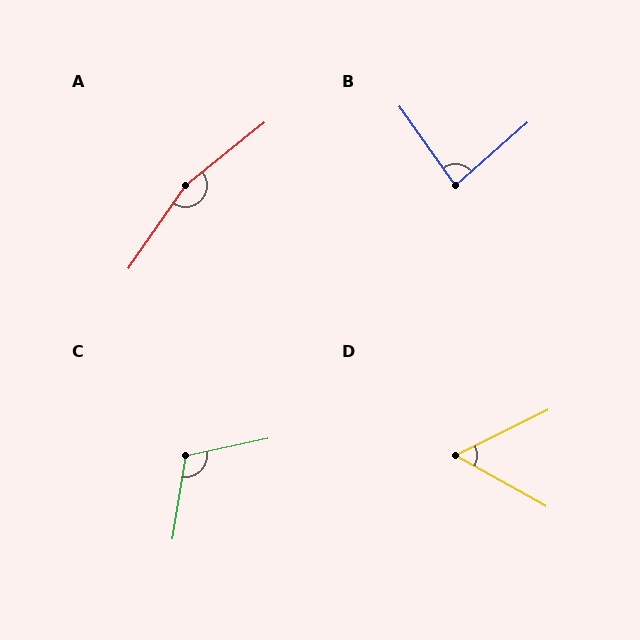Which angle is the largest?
A, at approximately 163 degrees.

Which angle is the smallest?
D, at approximately 56 degrees.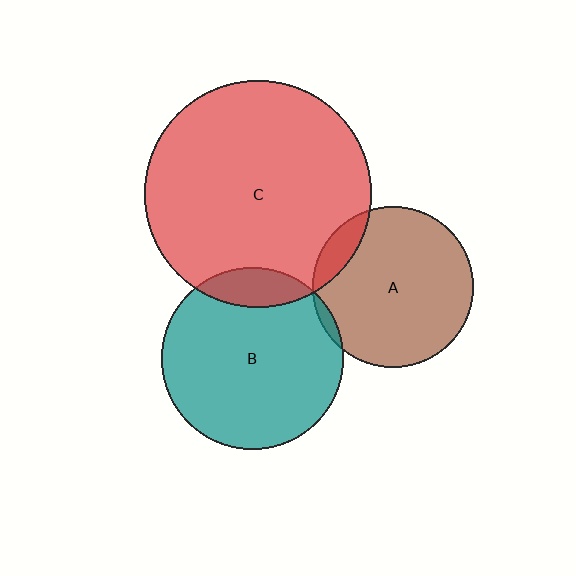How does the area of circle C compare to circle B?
Approximately 1.6 times.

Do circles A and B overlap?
Yes.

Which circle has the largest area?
Circle C (red).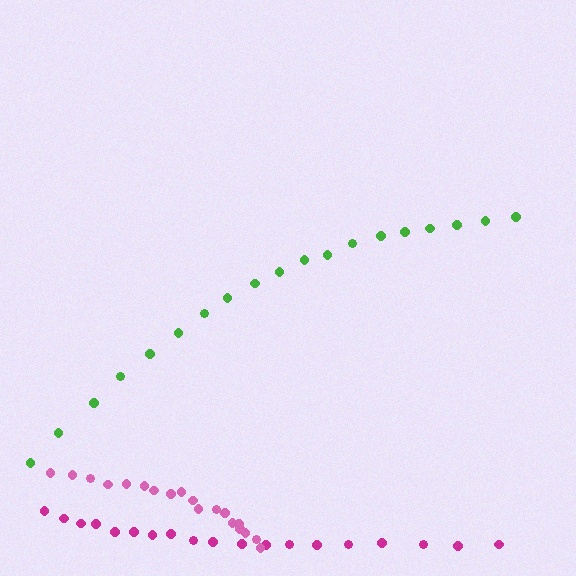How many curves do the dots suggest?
There are 3 distinct paths.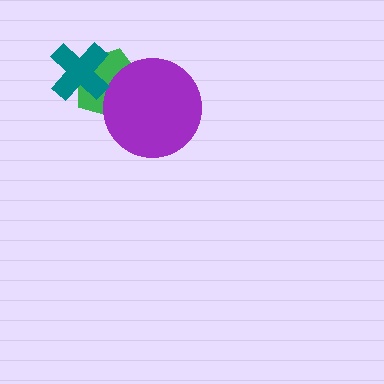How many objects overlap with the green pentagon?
2 objects overlap with the green pentagon.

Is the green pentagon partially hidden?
Yes, it is partially covered by another shape.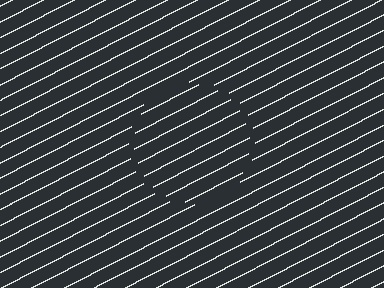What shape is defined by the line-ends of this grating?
An illusory circle. The interior of the shape contains the same grating, shifted by half a period — the contour is defined by the phase discontinuity where line-ends from the inner and outer gratings abut.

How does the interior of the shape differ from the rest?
The interior of the shape contains the same grating, shifted by half a period — the contour is defined by the phase discontinuity where line-ends from the inner and outer gratings abut.